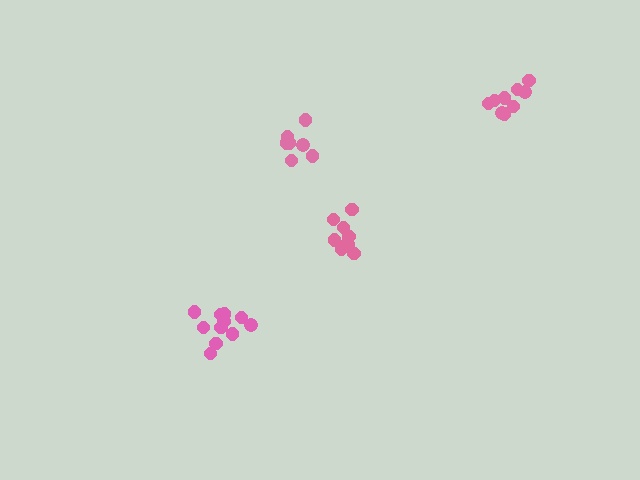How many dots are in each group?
Group 1: 11 dots, Group 2: 7 dots, Group 3: 9 dots, Group 4: 9 dots (36 total).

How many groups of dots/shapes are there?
There are 4 groups.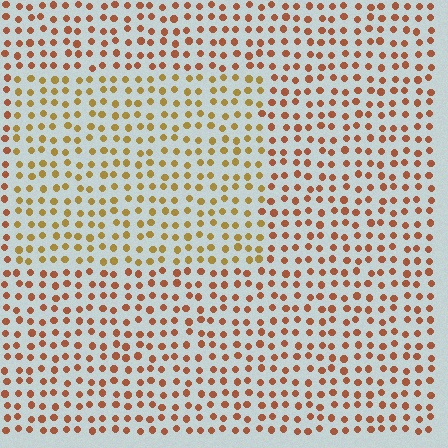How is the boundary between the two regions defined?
The boundary is defined purely by a slight shift in hue (about 30 degrees). Spacing, size, and orientation are identical on both sides.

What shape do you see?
I see a rectangle.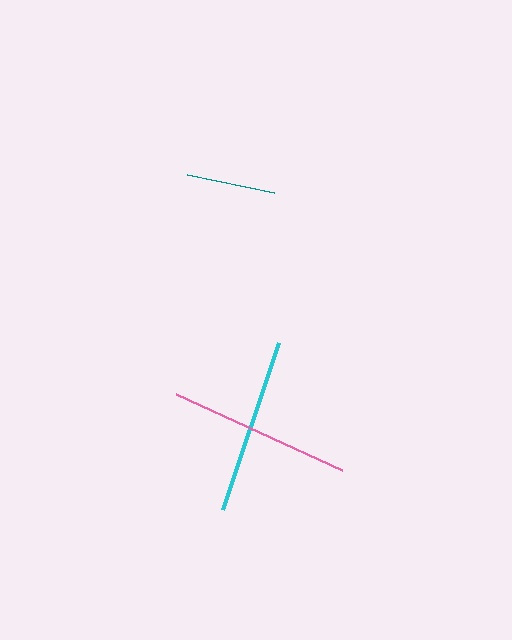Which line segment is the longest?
The pink line is the longest at approximately 182 pixels.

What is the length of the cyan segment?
The cyan segment is approximately 175 pixels long.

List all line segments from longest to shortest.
From longest to shortest: pink, cyan, teal.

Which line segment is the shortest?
The teal line is the shortest at approximately 89 pixels.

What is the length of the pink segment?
The pink segment is approximately 182 pixels long.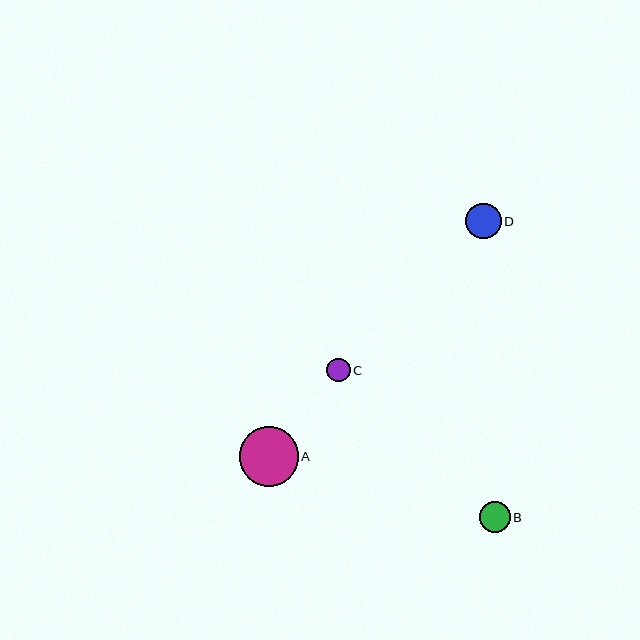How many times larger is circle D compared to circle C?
Circle D is approximately 1.5 times the size of circle C.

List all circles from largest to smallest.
From largest to smallest: A, D, B, C.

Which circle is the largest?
Circle A is the largest with a size of approximately 59 pixels.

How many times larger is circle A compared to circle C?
Circle A is approximately 2.5 times the size of circle C.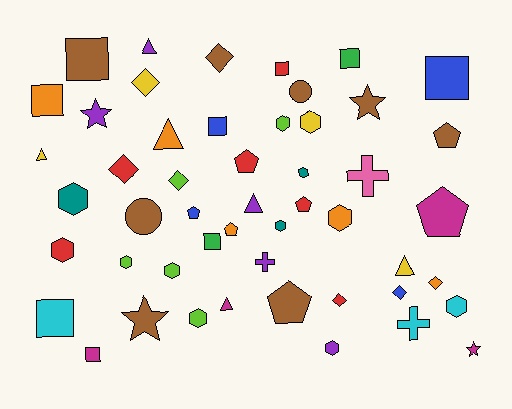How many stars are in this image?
There are 4 stars.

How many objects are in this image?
There are 50 objects.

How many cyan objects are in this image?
There are 3 cyan objects.